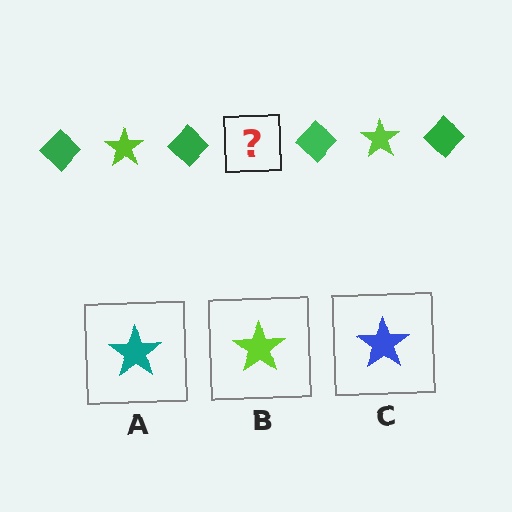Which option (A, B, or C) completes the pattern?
B.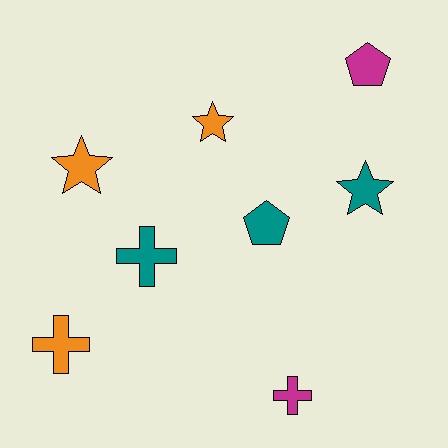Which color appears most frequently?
Orange, with 3 objects.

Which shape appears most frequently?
Cross, with 3 objects.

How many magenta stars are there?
There are no magenta stars.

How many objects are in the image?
There are 8 objects.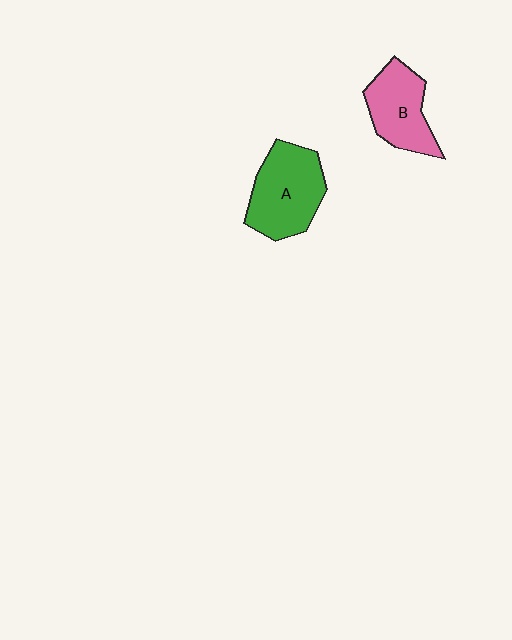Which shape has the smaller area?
Shape B (pink).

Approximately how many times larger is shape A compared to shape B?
Approximately 1.2 times.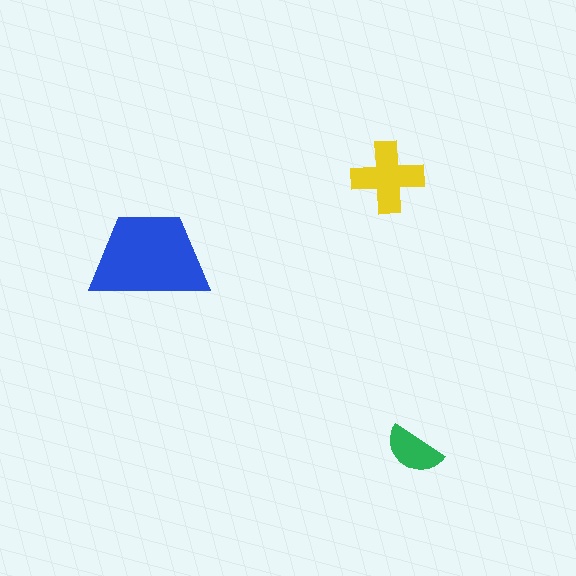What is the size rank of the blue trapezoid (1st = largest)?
1st.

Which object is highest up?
The yellow cross is topmost.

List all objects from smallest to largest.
The green semicircle, the yellow cross, the blue trapezoid.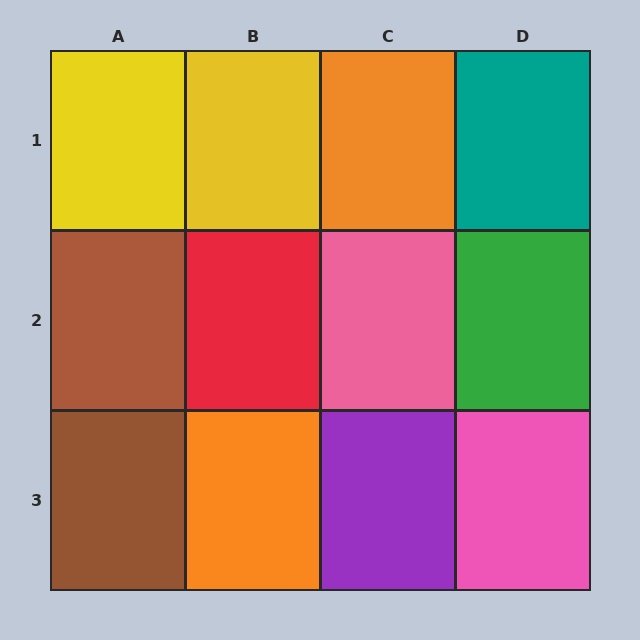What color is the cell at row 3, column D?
Pink.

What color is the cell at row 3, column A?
Brown.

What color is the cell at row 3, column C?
Purple.